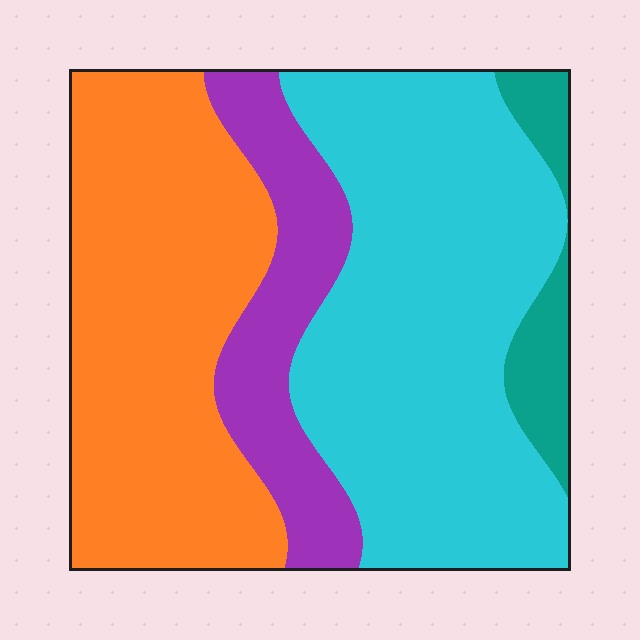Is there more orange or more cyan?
Cyan.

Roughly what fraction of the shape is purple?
Purple takes up about one sixth (1/6) of the shape.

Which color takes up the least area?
Teal, at roughly 5%.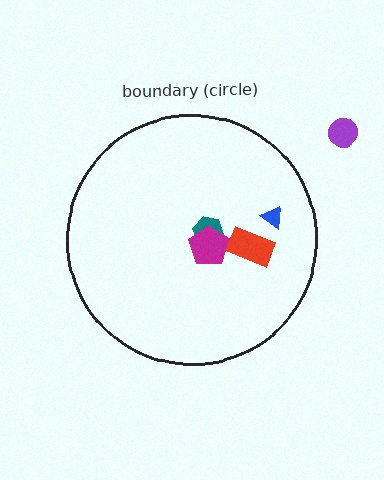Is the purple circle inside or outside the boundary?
Outside.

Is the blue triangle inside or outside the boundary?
Inside.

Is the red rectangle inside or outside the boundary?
Inside.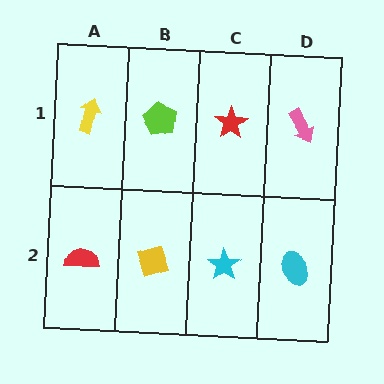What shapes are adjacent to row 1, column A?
A red semicircle (row 2, column A), a lime pentagon (row 1, column B).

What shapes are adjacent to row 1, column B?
A yellow diamond (row 2, column B), a yellow arrow (row 1, column A), a red star (row 1, column C).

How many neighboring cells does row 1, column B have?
3.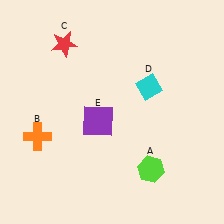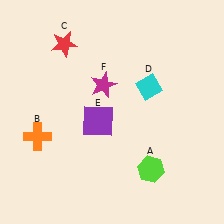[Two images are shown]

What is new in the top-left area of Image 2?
A magenta star (F) was added in the top-left area of Image 2.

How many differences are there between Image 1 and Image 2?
There is 1 difference between the two images.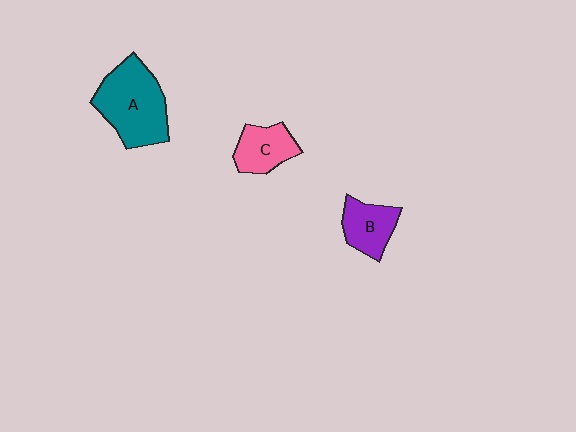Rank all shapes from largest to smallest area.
From largest to smallest: A (teal), C (pink), B (purple).